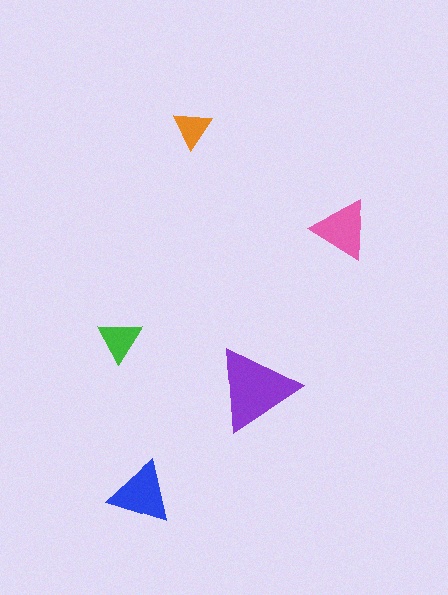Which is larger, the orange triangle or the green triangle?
The green one.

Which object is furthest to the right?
The pink triangle is rightmost.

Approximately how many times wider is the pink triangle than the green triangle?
About 1.5 times wider.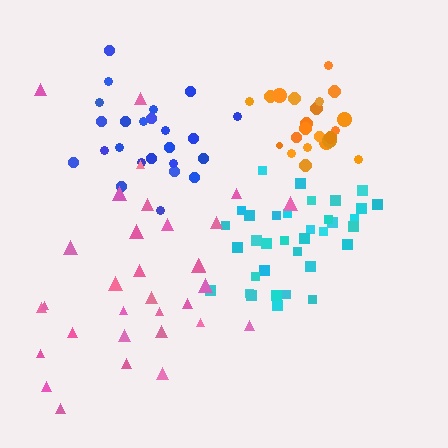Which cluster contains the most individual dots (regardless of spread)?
Cyan (35).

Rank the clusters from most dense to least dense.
orange, cyan, blue, pink.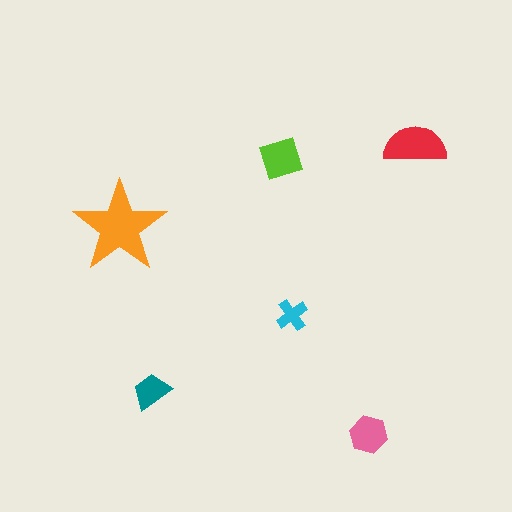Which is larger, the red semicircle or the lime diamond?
The red semicircle.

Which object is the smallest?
The cyan cross.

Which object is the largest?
The orange star.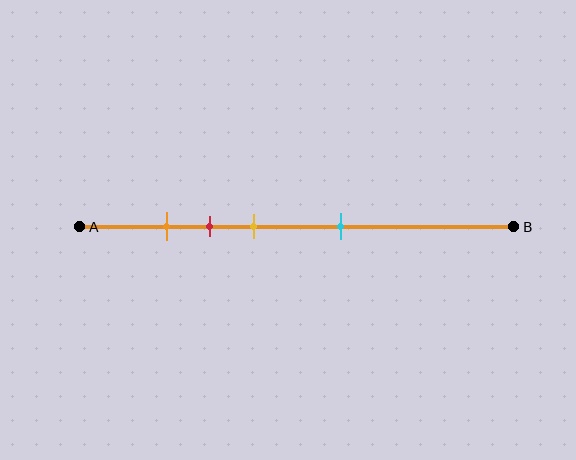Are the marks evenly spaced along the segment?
No, the marks are not evenly spaced.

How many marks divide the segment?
There are 4 marks dividing the segment.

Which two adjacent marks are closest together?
The orange and red marks are the closest adjacent pair.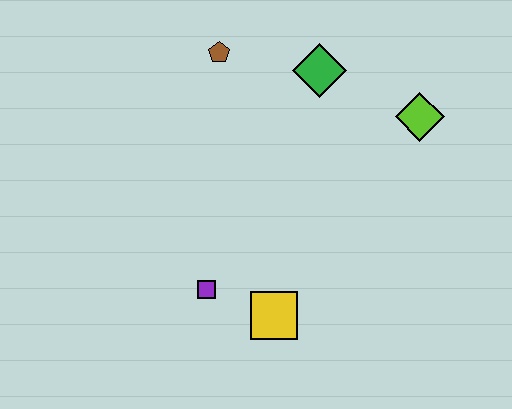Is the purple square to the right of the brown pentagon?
No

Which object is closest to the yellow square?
The purple square is closest to the yellow square.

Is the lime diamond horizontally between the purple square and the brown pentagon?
No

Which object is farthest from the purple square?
The lime diamond is farthest from the purple square.